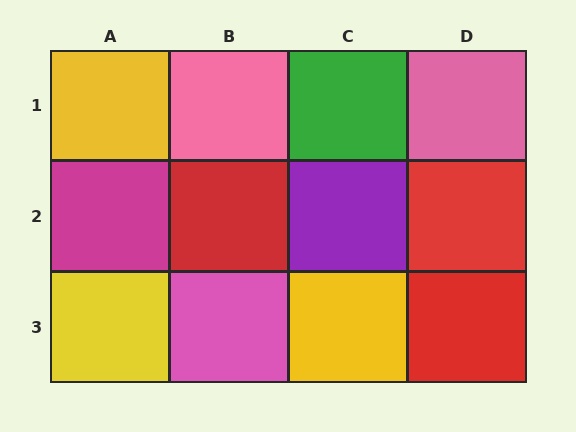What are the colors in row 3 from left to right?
Yellow, pink, yellow, red.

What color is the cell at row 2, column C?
Purple.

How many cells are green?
1 cell is green.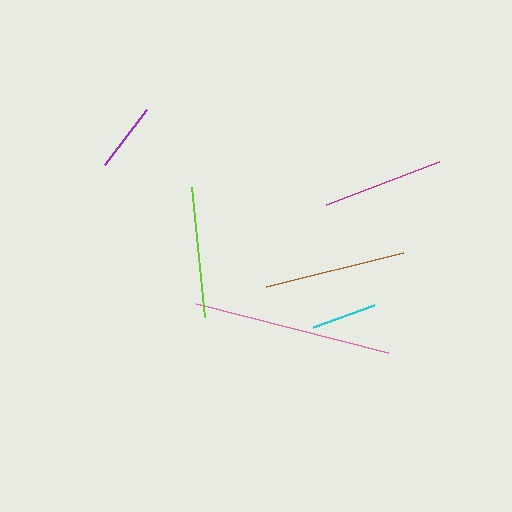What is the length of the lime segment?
The lime segment is approximately 131 pixels long.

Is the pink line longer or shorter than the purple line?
The pink line is longer than the purple line.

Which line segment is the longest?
The pink line is the longest at approximately 199 pixels.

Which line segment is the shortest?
The cyan line is the shortest at approximately 64 pixels.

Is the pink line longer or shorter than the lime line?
The pink line is longer than the lime line.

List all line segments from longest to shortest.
From longest to shortest: pink, brown, lime, magenta, purple, cyan.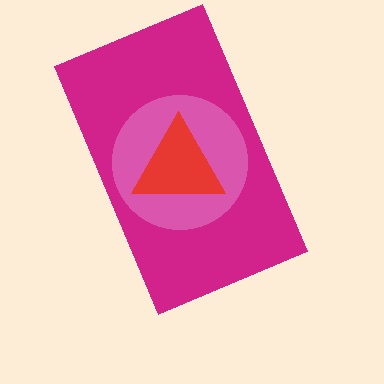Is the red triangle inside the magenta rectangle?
Yes.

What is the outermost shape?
The magenta rectangle.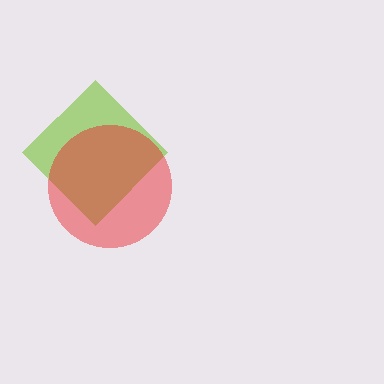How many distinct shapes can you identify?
There are 2 distinct shapes: a lime diamond, a red circle.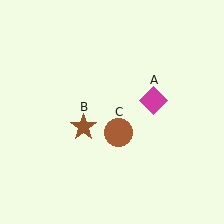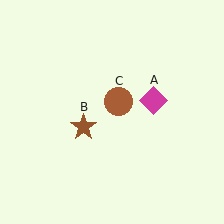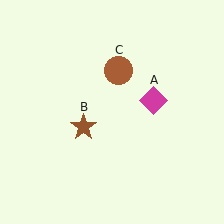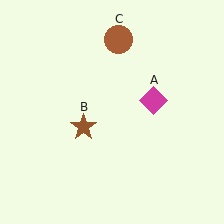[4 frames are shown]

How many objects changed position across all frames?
1 object changed position: brown circle (object C).